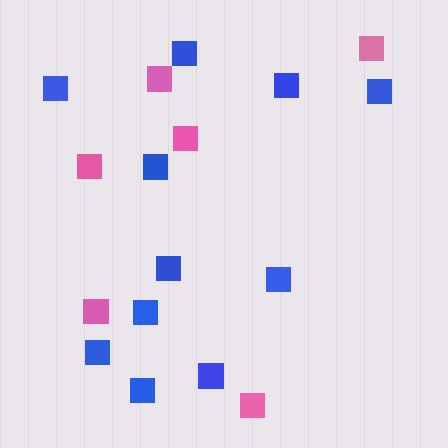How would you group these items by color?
There are 2 groups: one group of pink squares (6) and one group of blue squares (11).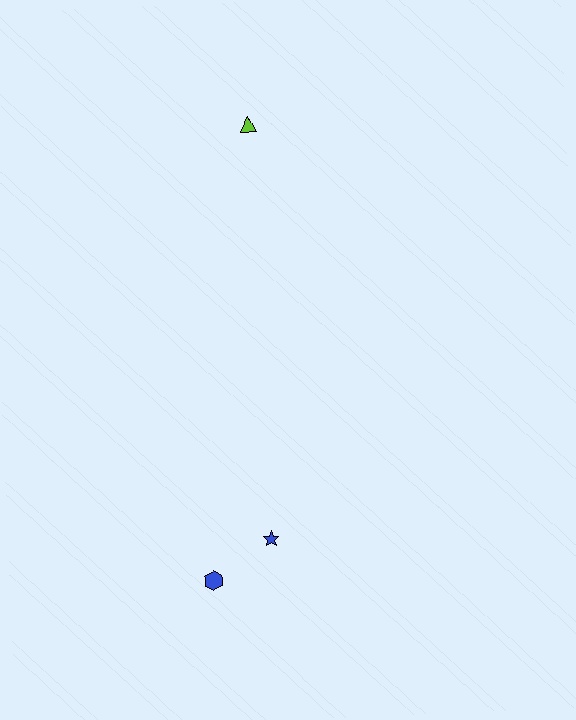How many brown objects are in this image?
There are no brown objects.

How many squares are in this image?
There are no squares.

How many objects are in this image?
There are 3 objects.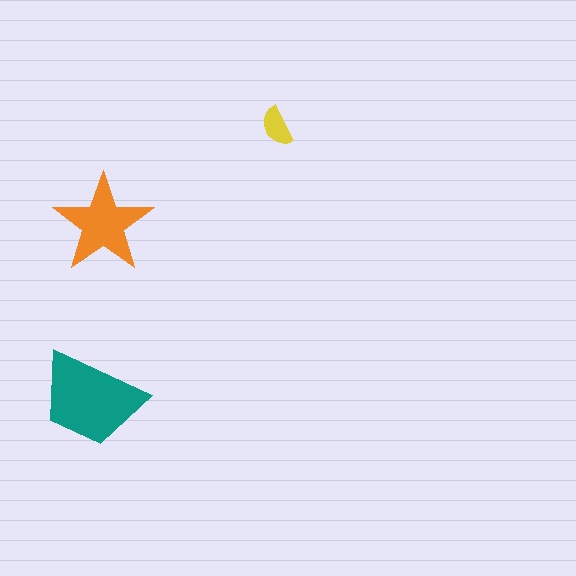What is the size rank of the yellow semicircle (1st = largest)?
3rd.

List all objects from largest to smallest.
The teal trapezoid, the orange star, the yellow semicircle.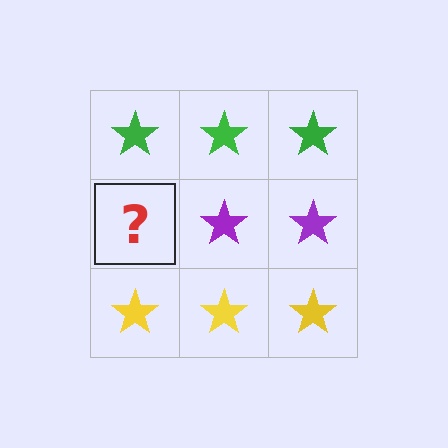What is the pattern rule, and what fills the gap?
The rule is that each row has a consistent color. The gap should be filled with a purple star.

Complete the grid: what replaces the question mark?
The question mark should be replaced with a purple star.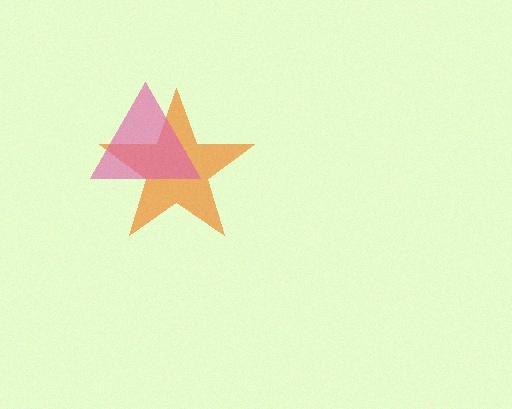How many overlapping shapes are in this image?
There are 2 overlapping shapes in the image.